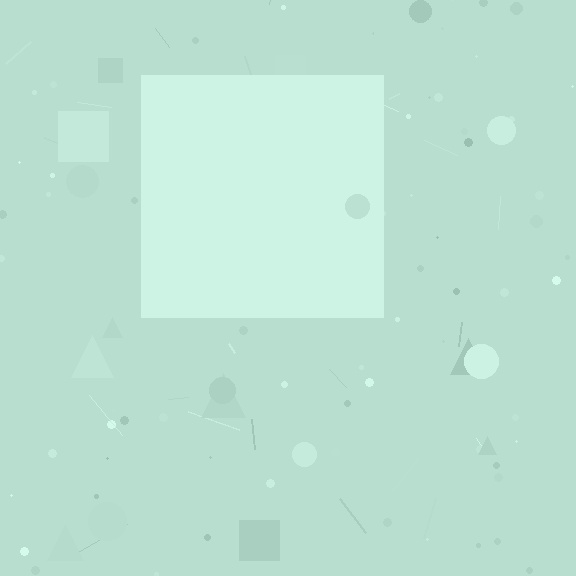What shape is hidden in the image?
A square is hidden in the image.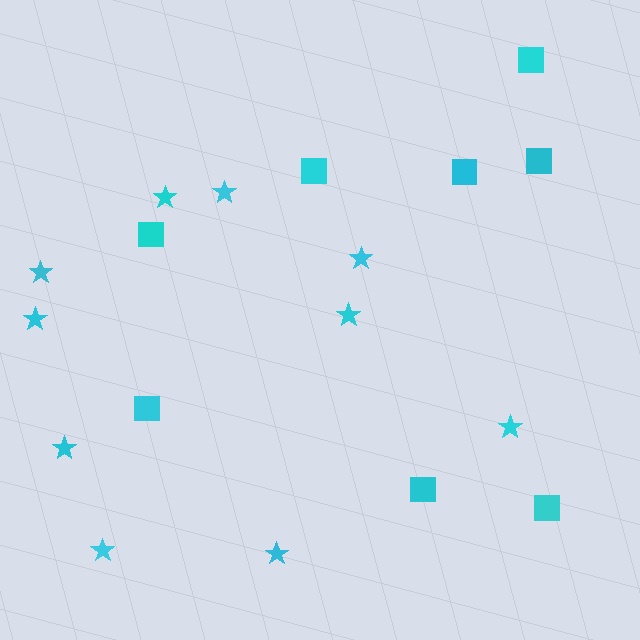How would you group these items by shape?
There are 2 groups: one group of stars (10) and one group of squares (8).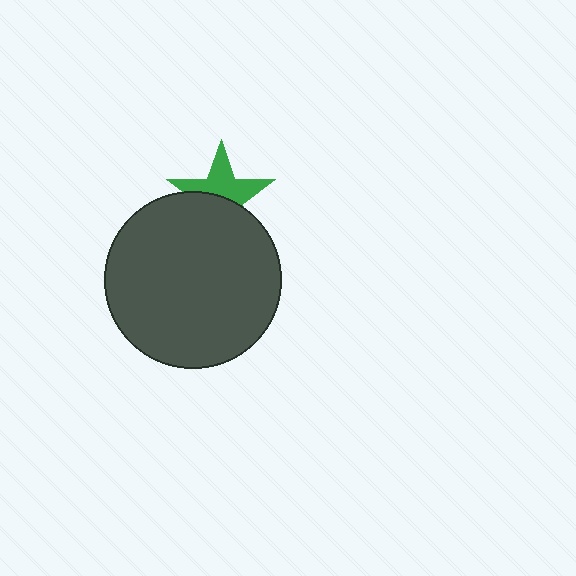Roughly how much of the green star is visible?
About half of it is visible (roughly 52%).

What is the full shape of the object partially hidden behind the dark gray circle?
The partially hidden object is a green star.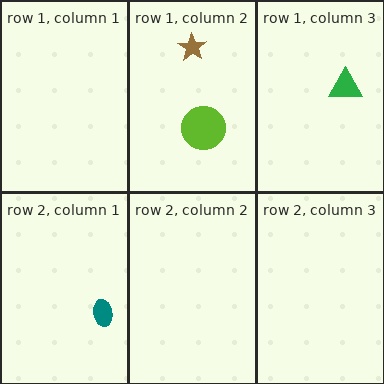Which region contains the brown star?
The row 1, column 2 region.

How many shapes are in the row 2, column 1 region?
1.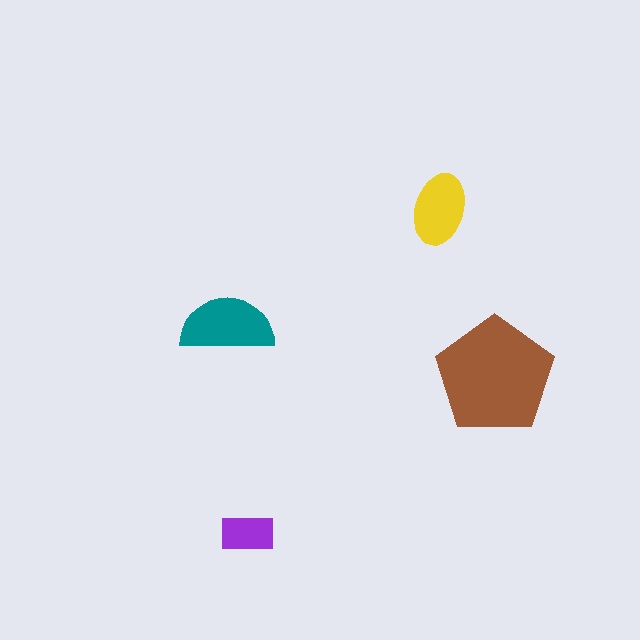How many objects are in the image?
There are 4 objects in the image.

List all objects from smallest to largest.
The purple rectangle, the yellow ellipse, the teal semicircle, the brown pentagon.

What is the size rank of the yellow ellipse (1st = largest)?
3rd.